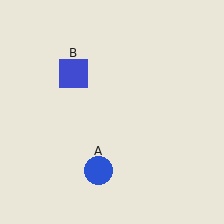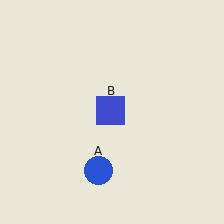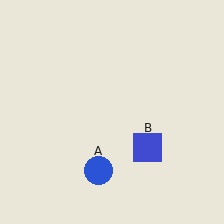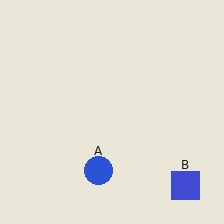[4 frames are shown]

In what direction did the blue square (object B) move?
The blue square (object B) moved down and to the right.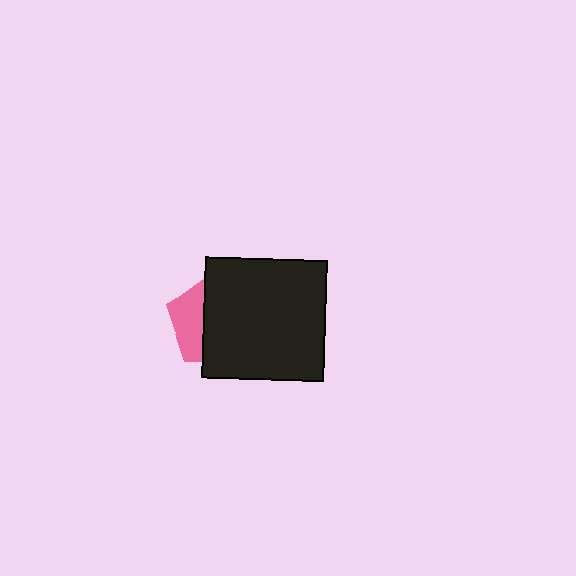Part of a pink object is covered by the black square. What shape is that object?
It is a pentagon.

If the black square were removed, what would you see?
You would see the complete pink pentagon.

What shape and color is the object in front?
The object in front is a black square.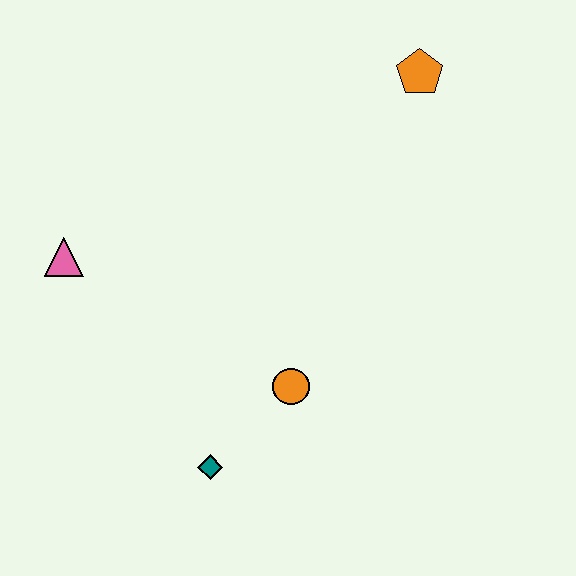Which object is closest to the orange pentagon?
The orange circle is closest to the orange pentagon.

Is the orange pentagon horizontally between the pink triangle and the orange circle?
No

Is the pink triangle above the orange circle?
Yes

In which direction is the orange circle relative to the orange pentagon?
The orange circle is below the orange pentagon.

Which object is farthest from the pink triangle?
The orange pentagon is farthest from the pink triangle.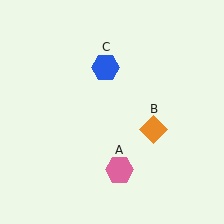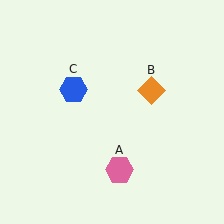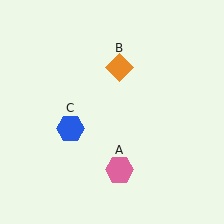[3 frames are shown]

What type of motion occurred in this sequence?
The orange diamond (object B), blue hexagon (object C) rotated counterclockwise around the center of the scene.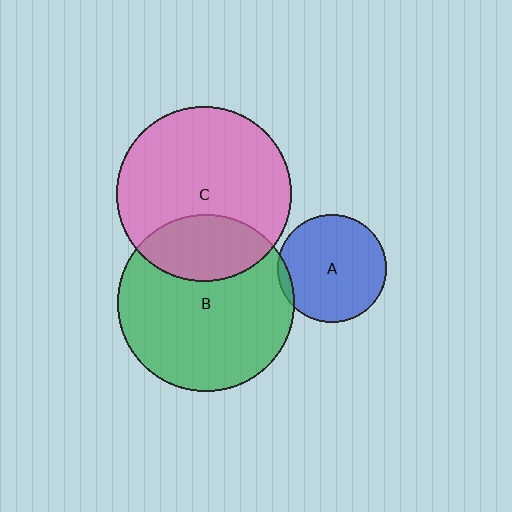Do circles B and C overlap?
Yes.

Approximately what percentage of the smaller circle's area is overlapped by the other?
Approximately 25%.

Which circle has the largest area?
Circle B (green).